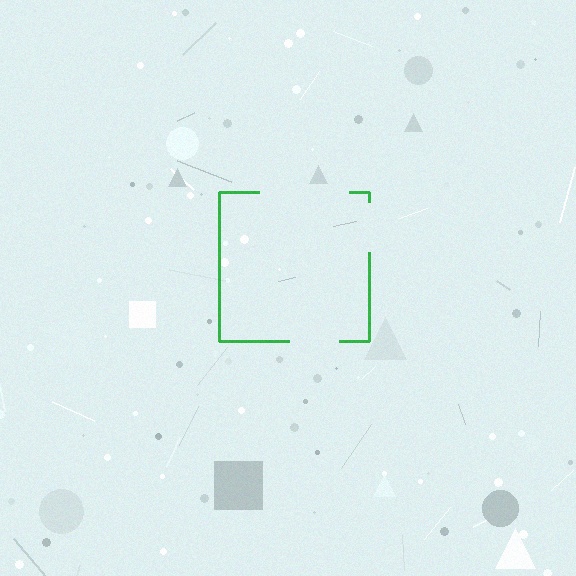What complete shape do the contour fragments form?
The contour fragments form a square.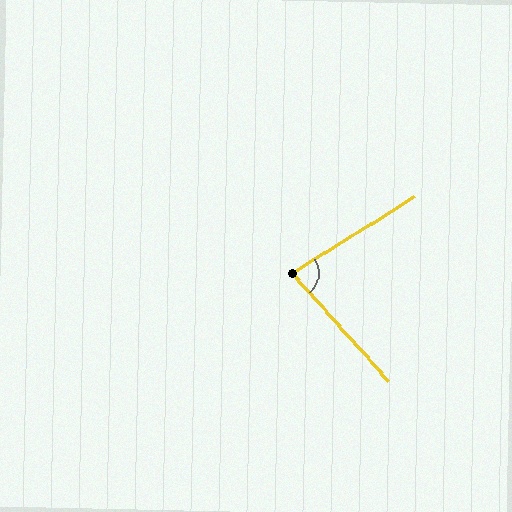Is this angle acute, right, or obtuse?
It is acute.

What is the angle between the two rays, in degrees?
Approximately 80 degrees.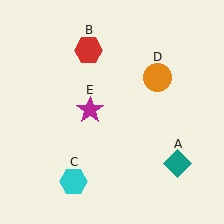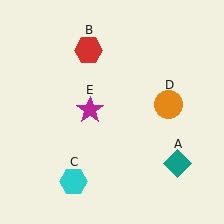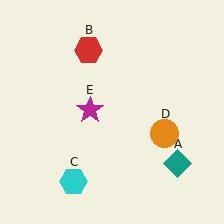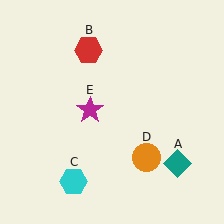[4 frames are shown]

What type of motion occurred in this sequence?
The orange circle (object D) rotated clockwise around the center of the scene.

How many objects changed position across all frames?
1 object changed position: orange circle (object D).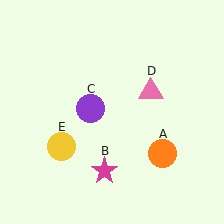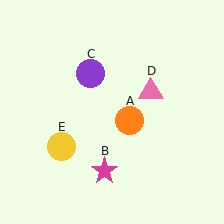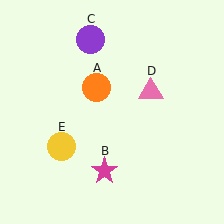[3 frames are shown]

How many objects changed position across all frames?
2 objects changed position: orange circle (object A), purple circle (object C).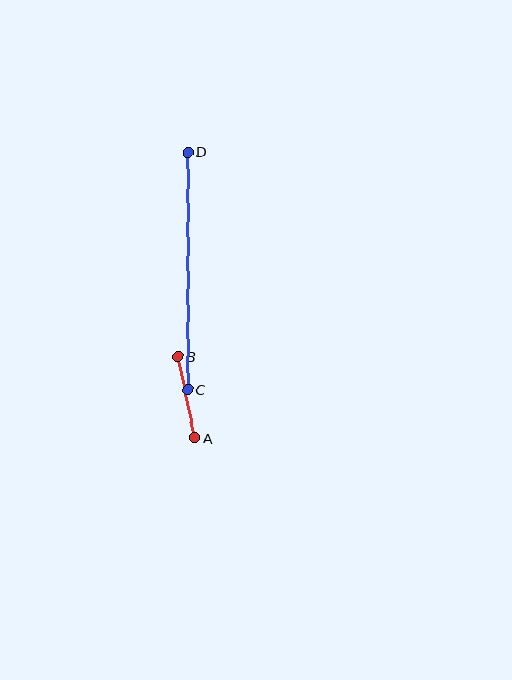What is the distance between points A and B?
The distance is approximately 83 pixels.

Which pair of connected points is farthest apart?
Points C and D are farthest apart.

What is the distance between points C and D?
The distance is approximately 238 pixels.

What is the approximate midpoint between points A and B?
The midpoint is at approximately (187, 397) pixels.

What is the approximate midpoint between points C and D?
The midpoint is at approximately (188, 271) pixels.